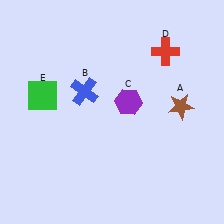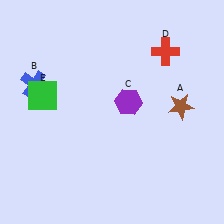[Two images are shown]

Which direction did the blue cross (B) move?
The blue cross (B) moved left.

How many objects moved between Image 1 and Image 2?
1 object moved between the two images.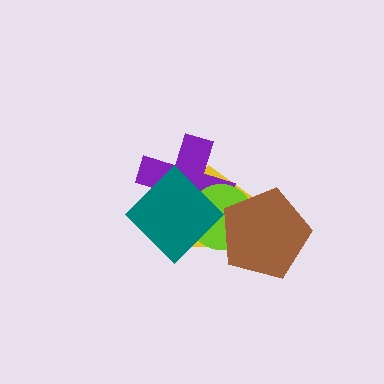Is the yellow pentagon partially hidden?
Yes, it is partially covered by another shape.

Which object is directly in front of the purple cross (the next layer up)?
The lime circle is directly in front of the purple cross.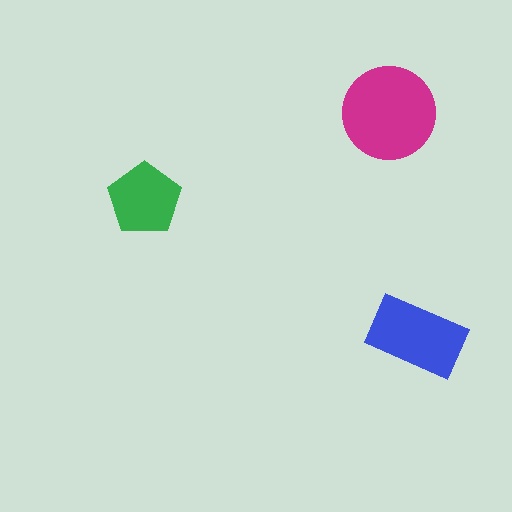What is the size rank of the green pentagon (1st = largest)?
3rd.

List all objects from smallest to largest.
The green pentagon, the blue rectangle, the magenta circle.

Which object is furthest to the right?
The blue rectangle is rightmost.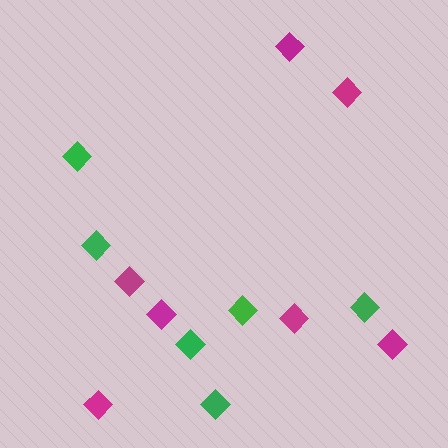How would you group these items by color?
There are 2 groups: one group of green diamonds (6) and one group of magenta diamonds (7).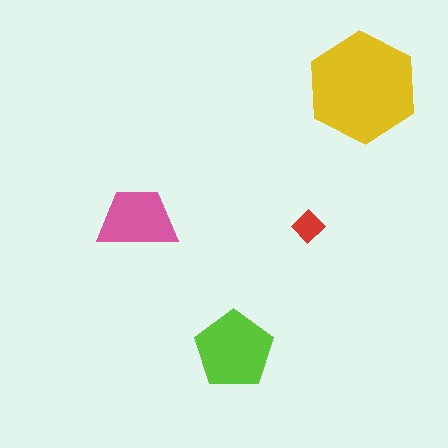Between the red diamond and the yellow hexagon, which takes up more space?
The yellow hexagon.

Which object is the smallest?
The red diamond.